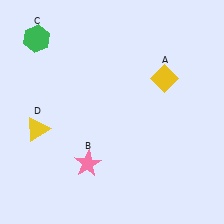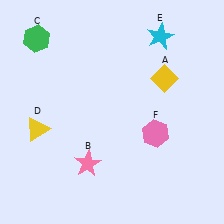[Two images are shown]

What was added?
A cyan star (E), a pink hexagon (F) were added in Image 2.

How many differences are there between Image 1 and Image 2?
There are 2 differences between the two images.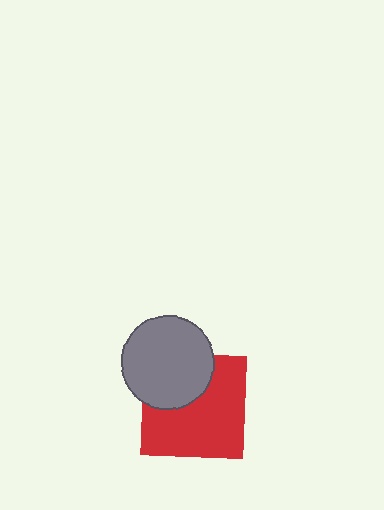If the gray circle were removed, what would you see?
You would see the complete red square.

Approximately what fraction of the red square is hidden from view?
Roughly 33% of the red square is hidden behind the gray circle.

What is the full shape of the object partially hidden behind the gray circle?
The partially hidden object is a red square.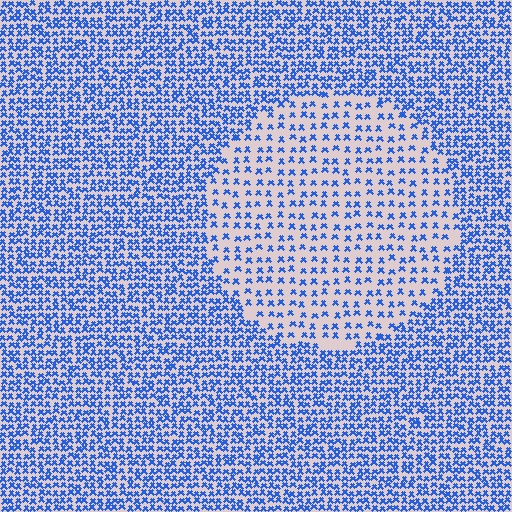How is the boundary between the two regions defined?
The boundary is defined by a change in element density (approximately 2.2x ratio). All elements are the same color, size, and shape.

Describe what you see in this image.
The image contains small blue elements arranged at two different densities. A circle-shaped region is visible where the elements are less densely packed than the surrounding area.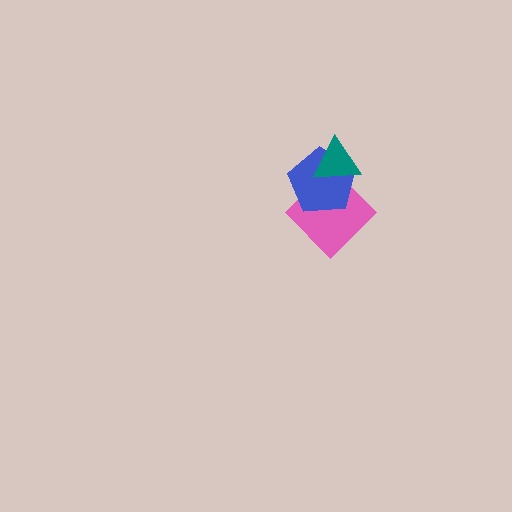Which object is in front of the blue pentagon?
The teal triangle is in front of the blue pentagon.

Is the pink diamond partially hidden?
Yes, it is partially covered by another shape.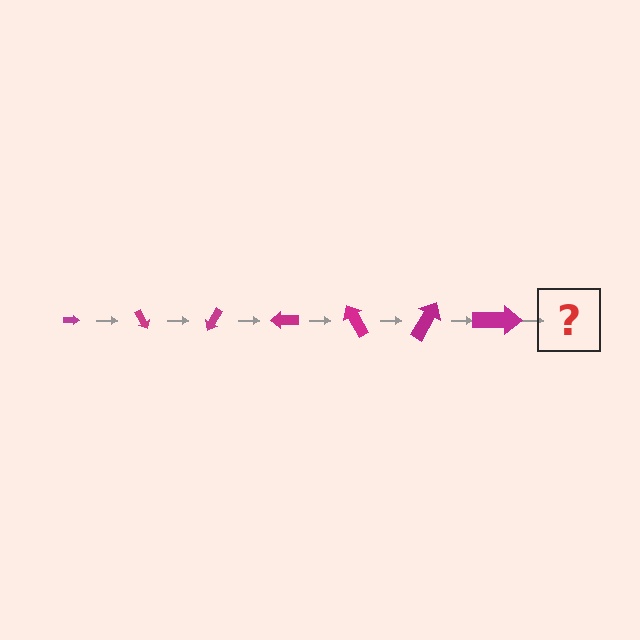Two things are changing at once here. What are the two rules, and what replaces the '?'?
The two rules are that the arrow grows larger each step and it rotates 60 degrees each step. The '?' should be an arrow, larger than the previous one and rotated 420 degrees from the start.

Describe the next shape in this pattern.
It should be an arrow, larger than the previous one and rotated 420 degrees from the start.